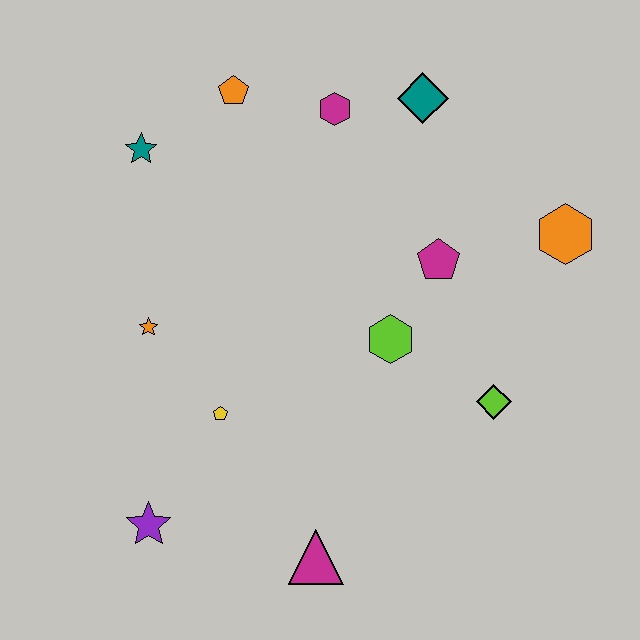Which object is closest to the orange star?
The yellow pentagon is closest to the orange star.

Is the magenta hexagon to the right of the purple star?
Yes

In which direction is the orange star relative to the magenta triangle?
The orange star is above the magenta triangle.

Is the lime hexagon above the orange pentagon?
No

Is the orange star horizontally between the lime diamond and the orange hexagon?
No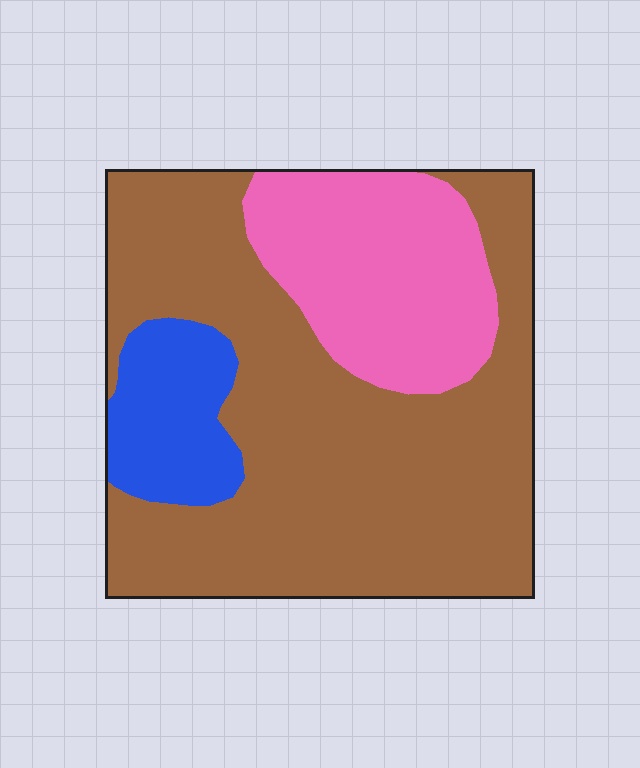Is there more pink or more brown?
Brown.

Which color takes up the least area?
Blue, at roughly 10%.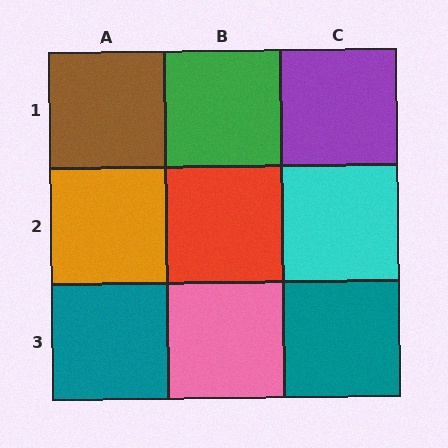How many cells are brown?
1 cell is brown.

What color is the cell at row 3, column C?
Teal.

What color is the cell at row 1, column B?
Green.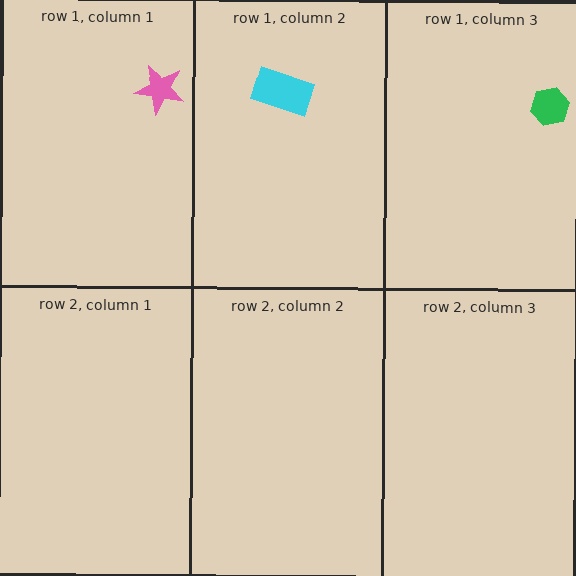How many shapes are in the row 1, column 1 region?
1.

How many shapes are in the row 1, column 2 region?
1.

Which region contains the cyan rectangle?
The row 1, column 2 region.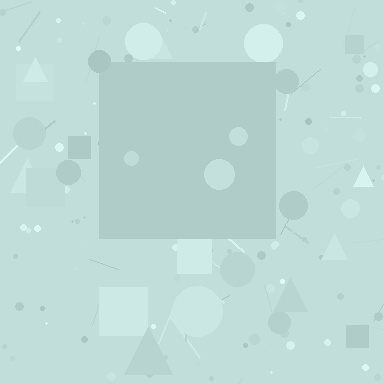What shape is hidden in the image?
A square is hidden in the image.